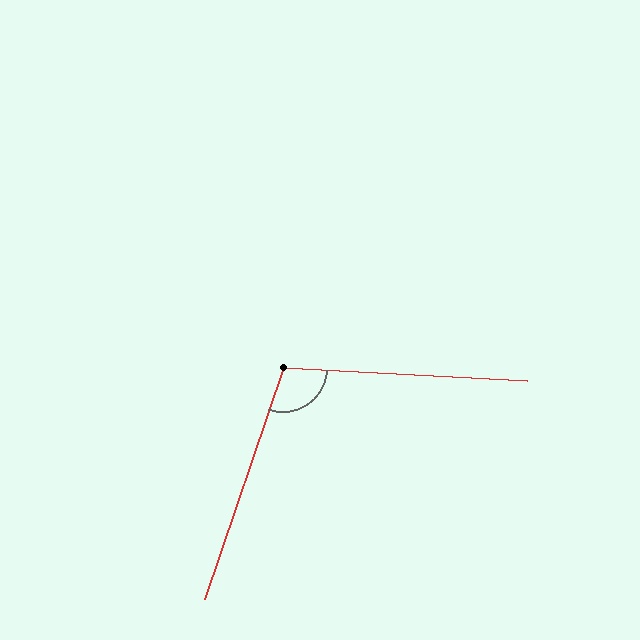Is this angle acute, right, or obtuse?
It is obtuse.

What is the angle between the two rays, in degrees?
Approximately 106 degrees.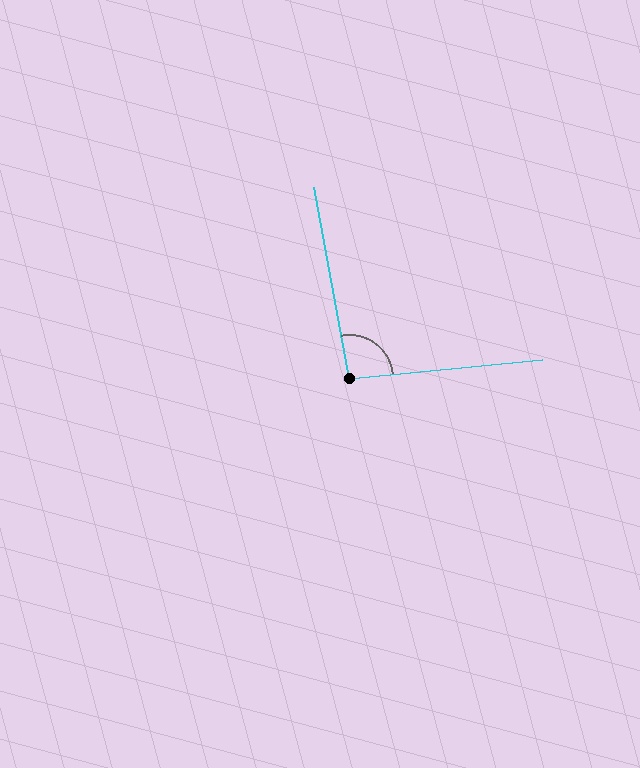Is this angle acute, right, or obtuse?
It is approximately a right angle.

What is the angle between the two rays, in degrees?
Approximately 95 degrees.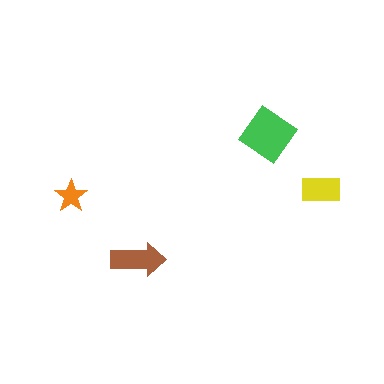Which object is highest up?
The green diamond is topmost.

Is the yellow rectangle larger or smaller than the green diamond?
Smaller.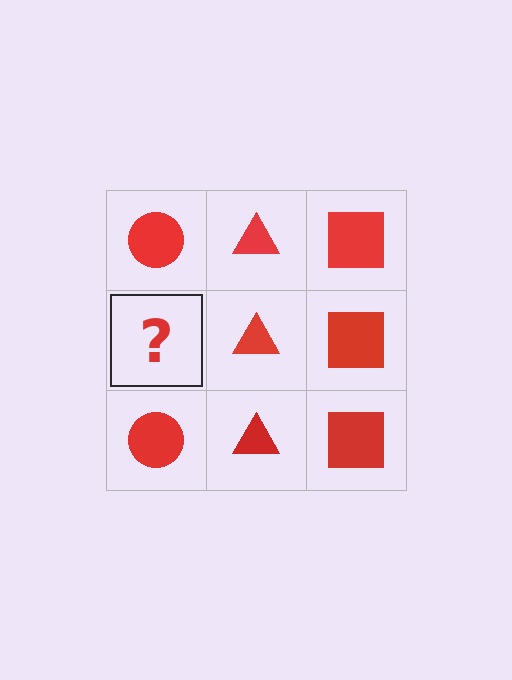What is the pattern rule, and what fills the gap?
The rule is that each column has a consistent shape. The gap should be filled with a red circle.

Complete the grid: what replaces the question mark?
The question mark should be replaced with a red circle.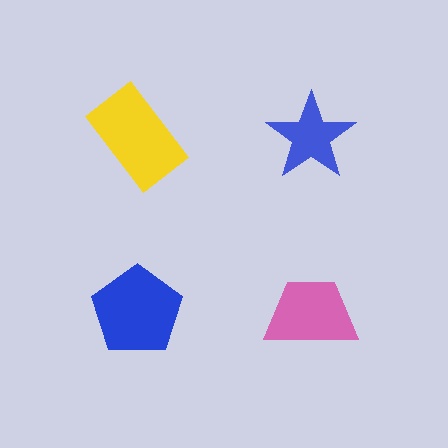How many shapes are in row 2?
2 shapes.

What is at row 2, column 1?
A blue pentagon.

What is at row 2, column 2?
A pink trapezoid.